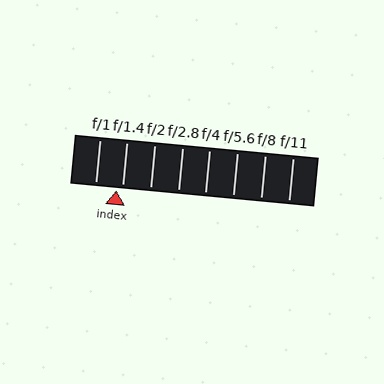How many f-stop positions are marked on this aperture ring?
There are 8 f-stop positions marked.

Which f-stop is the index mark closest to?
The index mark is closest to f/1.4.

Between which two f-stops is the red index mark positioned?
The index mark is between f/1 and f/1.4.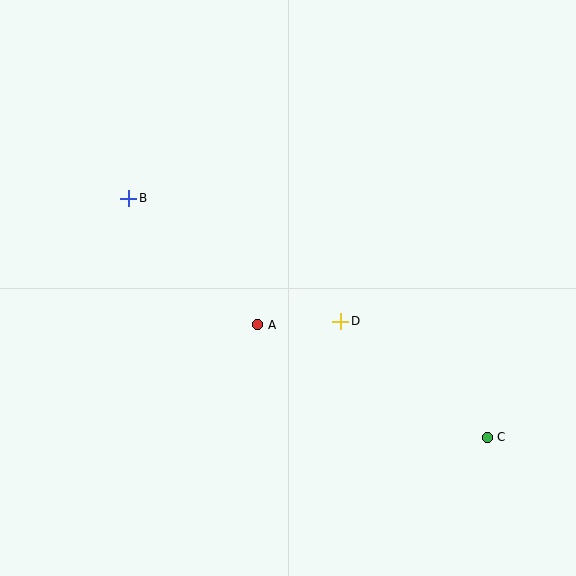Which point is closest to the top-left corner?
Point B is closest to the top-left corner.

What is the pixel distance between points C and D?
The distance between C and D is 187 pixels.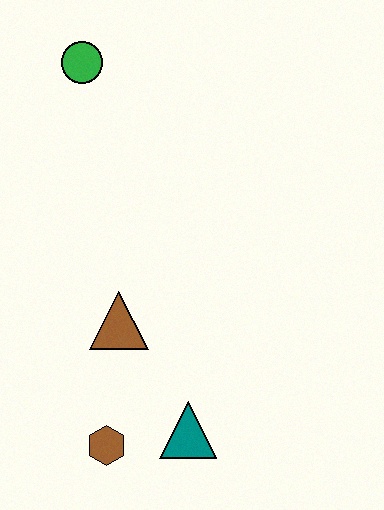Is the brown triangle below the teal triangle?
No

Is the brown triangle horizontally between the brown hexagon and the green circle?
No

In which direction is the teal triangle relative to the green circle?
The teal triangle is below the green circle.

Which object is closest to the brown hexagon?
The teal triangle is closest to the brown hexagon.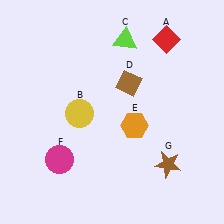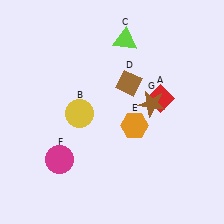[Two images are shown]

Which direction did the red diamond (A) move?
The red diamond (A) moved down.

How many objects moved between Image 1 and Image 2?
2 objects moved between the two images.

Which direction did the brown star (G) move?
The brown star (G) moved up.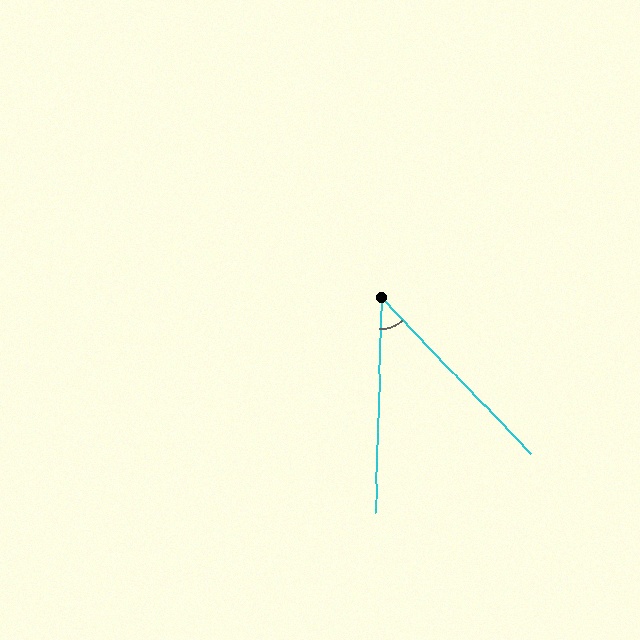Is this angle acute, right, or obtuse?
It is acute.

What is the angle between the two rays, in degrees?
Approximately 45 degrees.